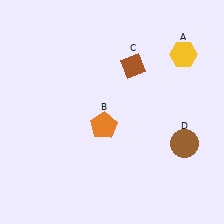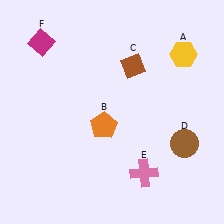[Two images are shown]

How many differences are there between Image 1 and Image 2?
There are 2 differences between the two images.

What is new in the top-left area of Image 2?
A magenta diamond (F) was added in the top-left area of Image 2.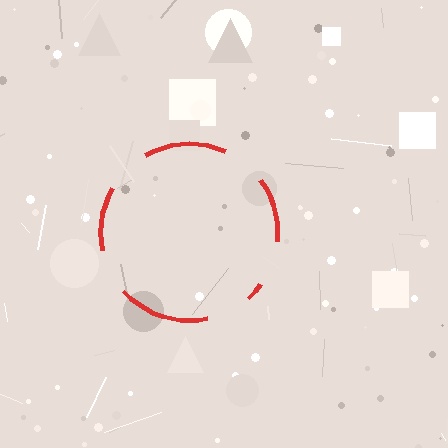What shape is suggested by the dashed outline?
The dashed outline suggests a circle.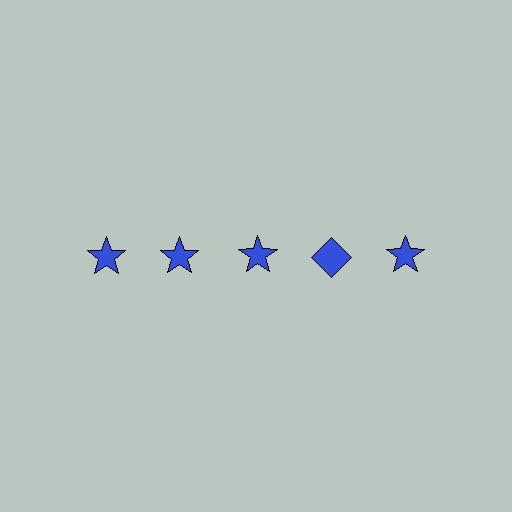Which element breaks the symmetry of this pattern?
The blue diamond in the top row, second from right column breaks the symmetry. All other shapes are blue stars.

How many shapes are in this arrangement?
There are 5 shapes arranged in a grid pattern.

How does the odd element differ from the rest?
It has a different shape: diamond instead of star.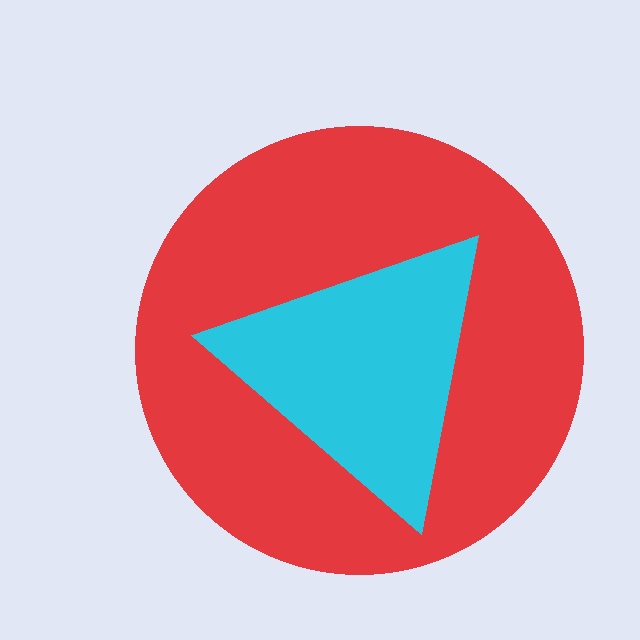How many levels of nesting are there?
2.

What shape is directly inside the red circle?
The cyan triangle.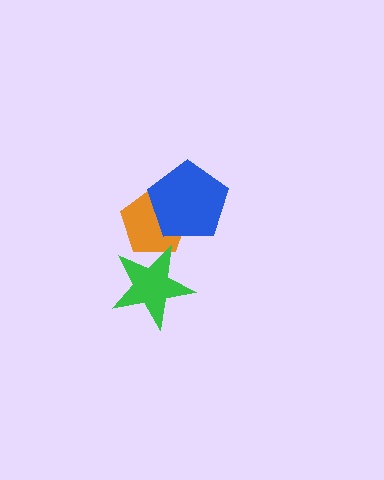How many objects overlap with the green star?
1 object overlaps with the green star.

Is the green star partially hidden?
No, no other shape covers it.